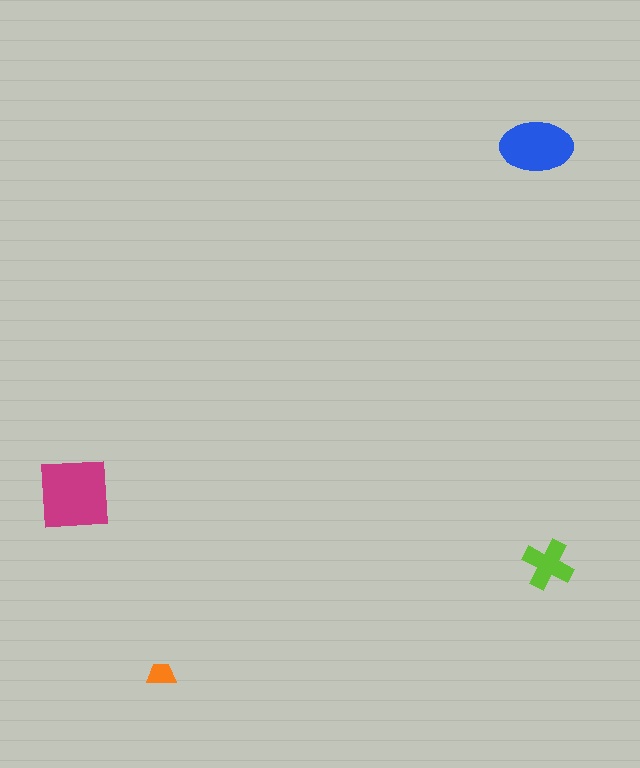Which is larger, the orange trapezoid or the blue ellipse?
The blue ellipse.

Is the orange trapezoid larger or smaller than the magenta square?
Smaller.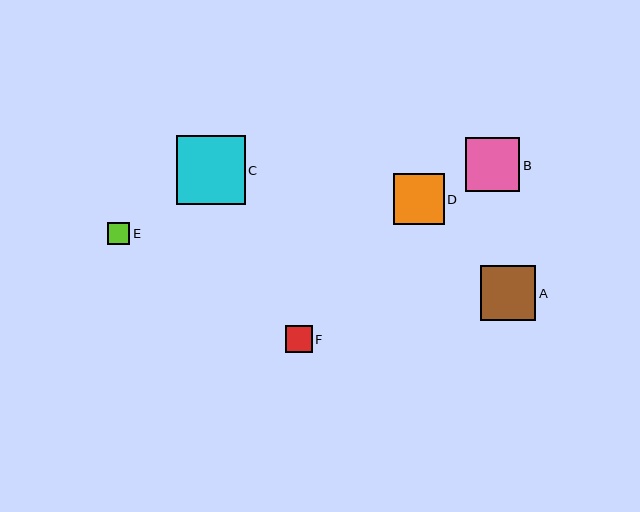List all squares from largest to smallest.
From largest to smallest: C, A, B, D, F, E.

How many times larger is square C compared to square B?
Square C is approximately 1.3 times the size of square B.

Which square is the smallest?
Square E is the smallest with a size of approximately 22 pixels.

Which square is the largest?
Square C is the largest with a size of approximately 69 pixels.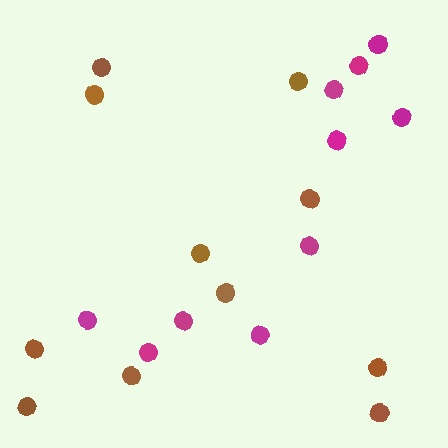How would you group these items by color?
There are 2 groups: one group of brown circles (11) and one group of magenta circles (10).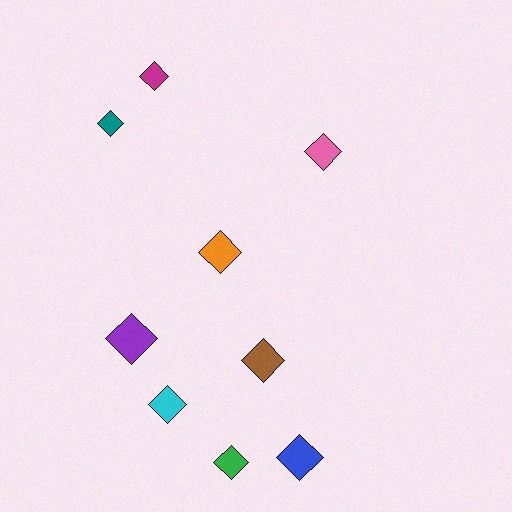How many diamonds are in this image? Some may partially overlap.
There are 9 diamonds.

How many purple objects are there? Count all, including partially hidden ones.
There is 1 purple object.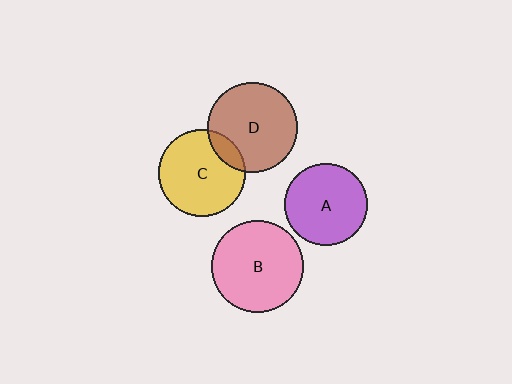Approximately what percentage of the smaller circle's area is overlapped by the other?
Approximately 15%.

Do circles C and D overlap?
Yes.